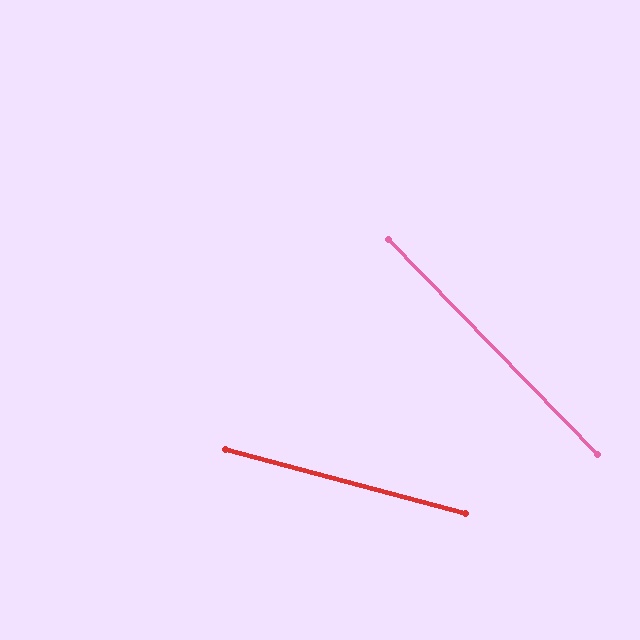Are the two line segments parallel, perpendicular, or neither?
Neither parallel nor perpendicular — they differ by about 31°.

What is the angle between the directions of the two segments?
Approximately 31 degrees.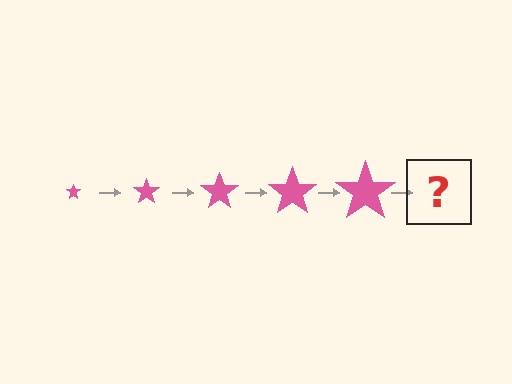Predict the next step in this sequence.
The next step is a pink star, larger than the previous one.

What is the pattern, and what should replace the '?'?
The pattern is that the star gets progressively larger each step. The '?' should be a pink star, larger than the previous one.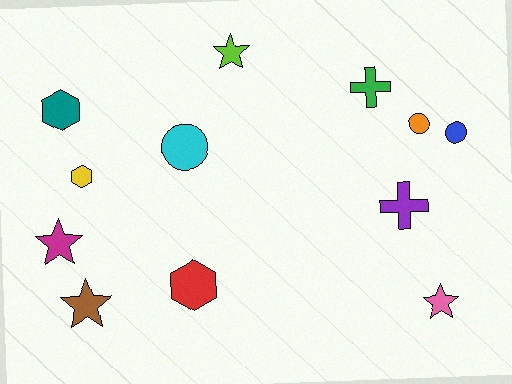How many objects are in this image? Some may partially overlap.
There are 12 objects.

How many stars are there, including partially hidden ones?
There are 4 stars.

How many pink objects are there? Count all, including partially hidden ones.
There is 1 pink object.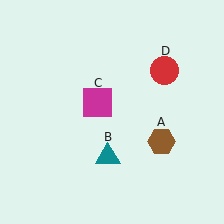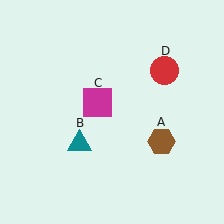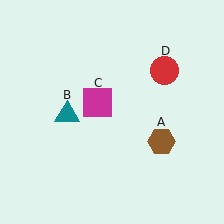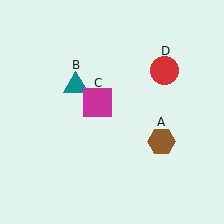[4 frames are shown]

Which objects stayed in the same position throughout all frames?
Brown hexagon (object A) and magenta square (object C) and red circle (object D) remained stationary.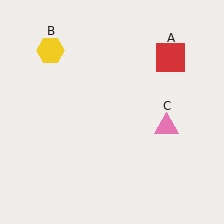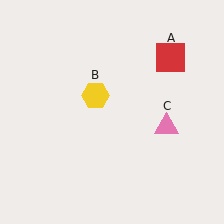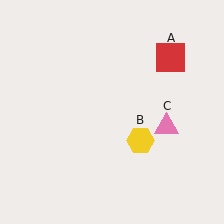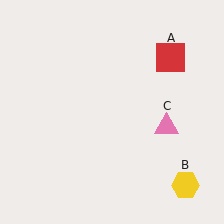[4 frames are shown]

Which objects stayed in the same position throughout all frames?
Red square (object A) and pink triangle (object C) remained stationary.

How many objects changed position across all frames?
1 object changed position: yellow hexagon (object B).